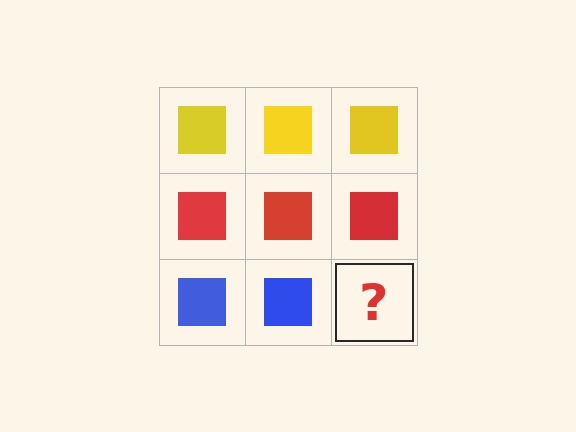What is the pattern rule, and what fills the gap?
The rule is that each row has a consistent color. The gap should be filled with a blue square.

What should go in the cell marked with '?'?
The missing cell should contain a blue square.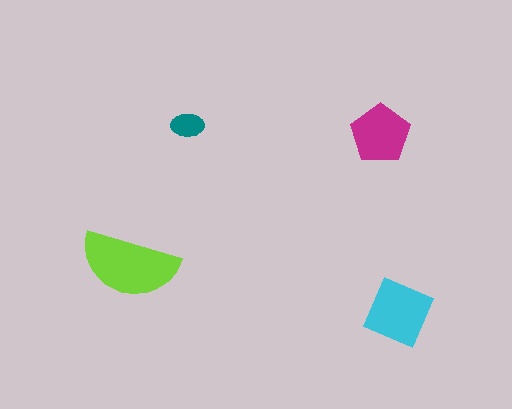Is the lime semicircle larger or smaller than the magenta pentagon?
Larger.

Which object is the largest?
The lime semicircle.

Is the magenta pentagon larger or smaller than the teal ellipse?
Larger.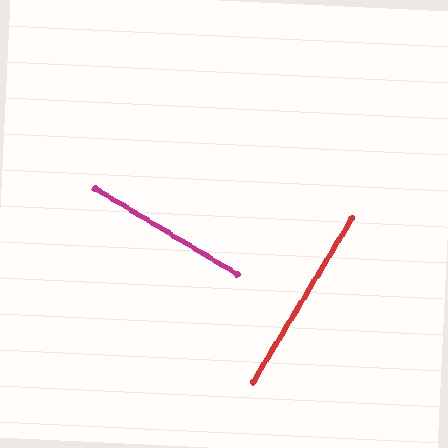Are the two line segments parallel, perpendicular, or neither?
Perpendicular — they meet at approximately 90°.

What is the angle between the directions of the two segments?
Approximately 90 degrees.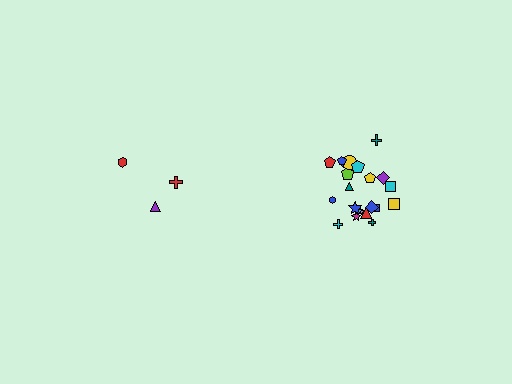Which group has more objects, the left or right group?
The right group.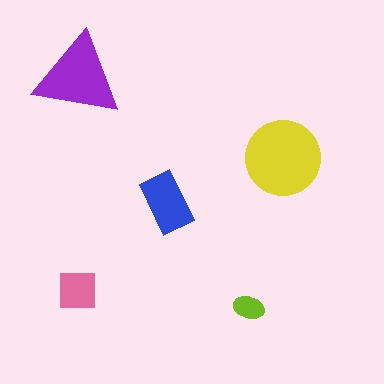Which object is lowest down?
The lime ellipse is bottommost.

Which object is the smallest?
The lime ellipse.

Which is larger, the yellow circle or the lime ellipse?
The yellow circle.